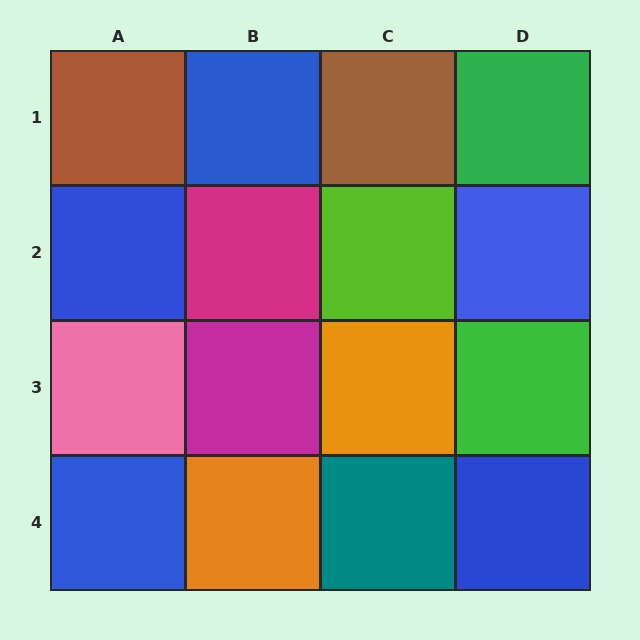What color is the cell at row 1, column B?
Blue.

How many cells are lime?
1 cell is lime.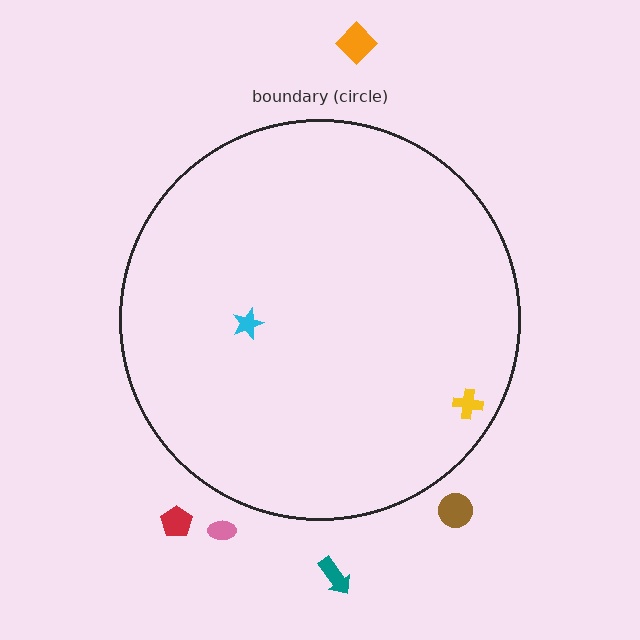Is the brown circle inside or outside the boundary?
Outside.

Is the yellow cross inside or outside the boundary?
Inside.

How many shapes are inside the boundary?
2 inside, 5 outside.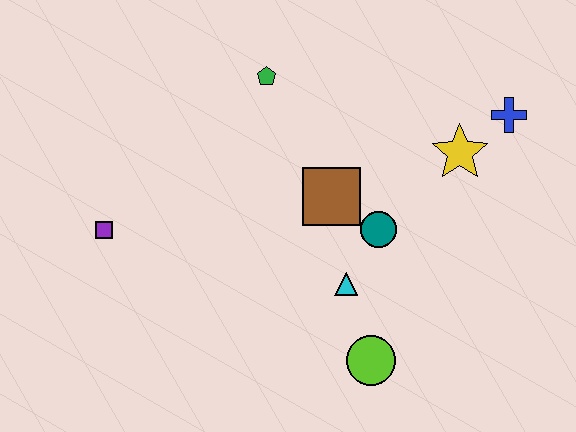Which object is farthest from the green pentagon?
The lime circle is farthest from the green pentagon.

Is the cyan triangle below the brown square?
Yes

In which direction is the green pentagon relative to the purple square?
The green pentagon is to the right of the purple square.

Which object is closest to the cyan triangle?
The teal circle is closest to the cyan triangle.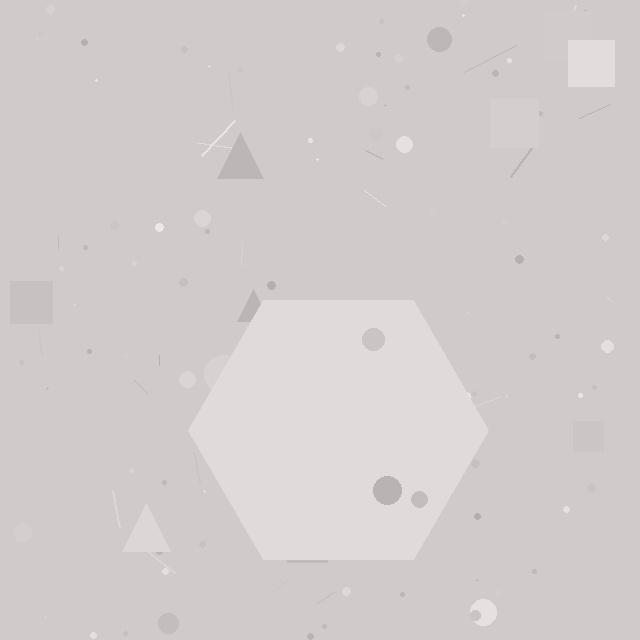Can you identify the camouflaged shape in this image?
The camouflaged shape is a hexagon.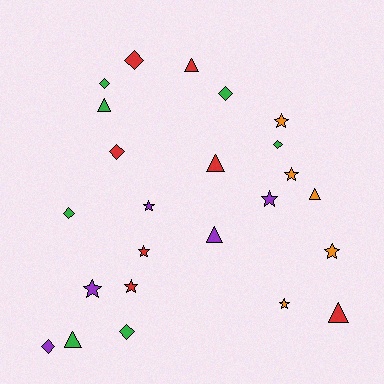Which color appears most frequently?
Green, with 7 objects.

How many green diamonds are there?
There are 5 green diamonds.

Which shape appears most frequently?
Star, with 9 objects.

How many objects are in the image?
There are 24 objects.